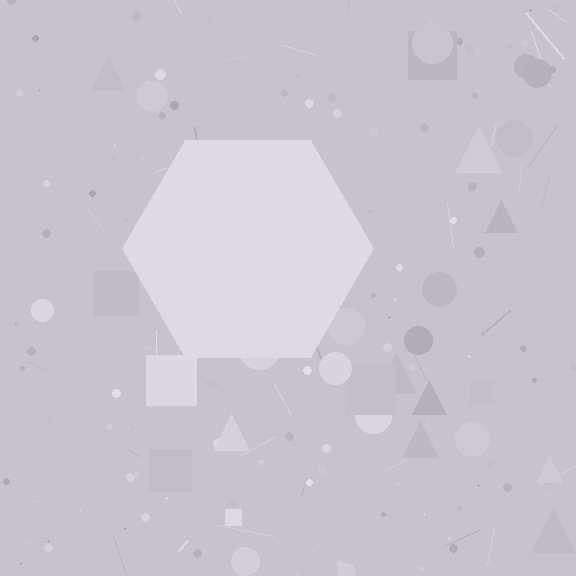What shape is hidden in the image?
A hexagon is hidden in the image.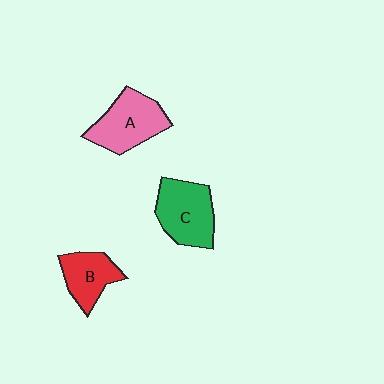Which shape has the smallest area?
Shape B (red).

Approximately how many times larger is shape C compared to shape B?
Approximately 1.4 times.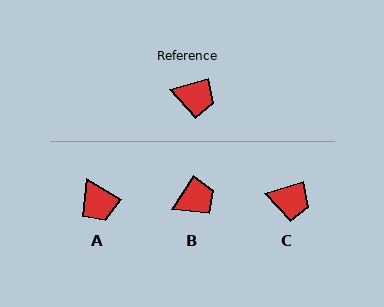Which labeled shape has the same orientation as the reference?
C.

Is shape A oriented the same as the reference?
No, it is off by about 49 degrees.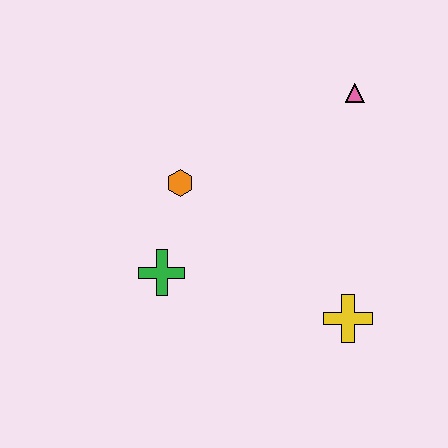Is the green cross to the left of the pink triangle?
Yes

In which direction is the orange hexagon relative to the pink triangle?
The orange hexagon is to the left of the pink triangle.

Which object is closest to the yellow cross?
The green cross is closest to the yellow cross.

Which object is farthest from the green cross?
The pink triangle is farthest from the green cross.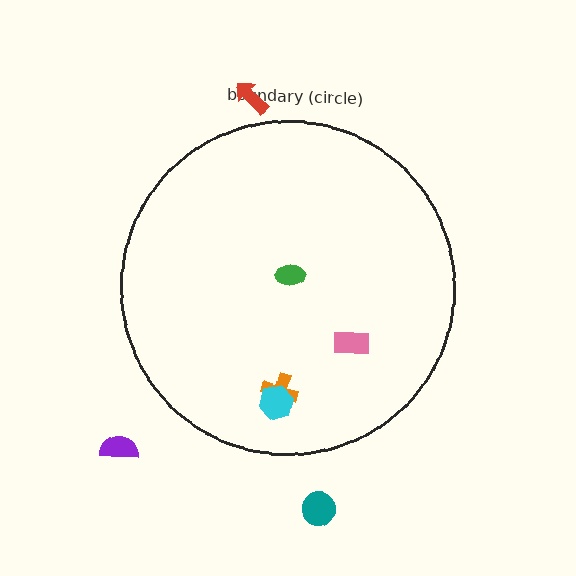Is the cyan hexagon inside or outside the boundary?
Inside.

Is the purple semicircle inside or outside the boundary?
Outside.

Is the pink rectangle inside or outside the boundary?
Inside.